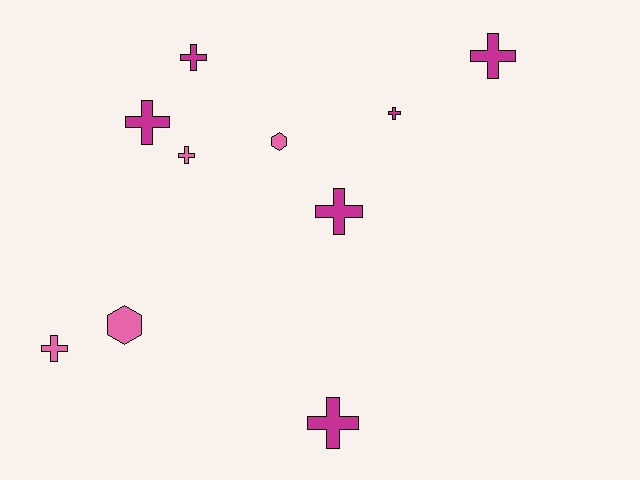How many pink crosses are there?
There are 2 pink crosses.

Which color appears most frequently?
Magenta, with 6 objects.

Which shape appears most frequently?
Cross, with 8 objects.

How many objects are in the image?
There are 10 objects.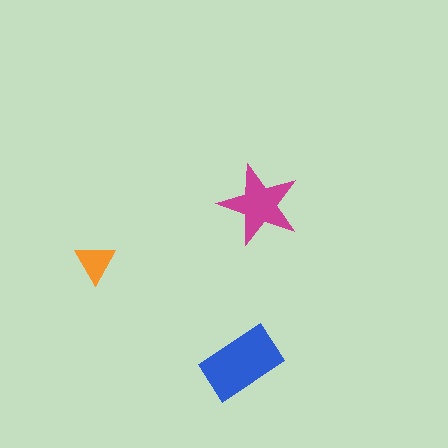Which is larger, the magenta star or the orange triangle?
The magenta star.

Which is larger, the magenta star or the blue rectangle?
The blue rectangle.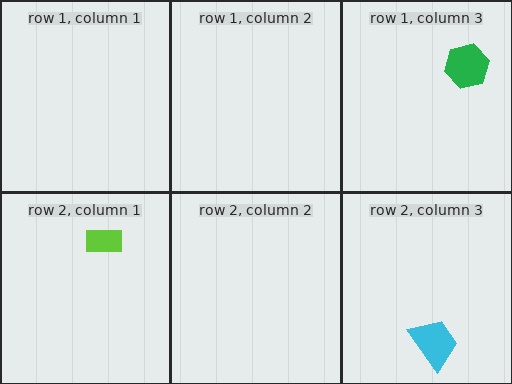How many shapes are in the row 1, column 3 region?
1.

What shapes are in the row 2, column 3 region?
The cyan trapezoid.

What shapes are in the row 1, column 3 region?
The green hexagon.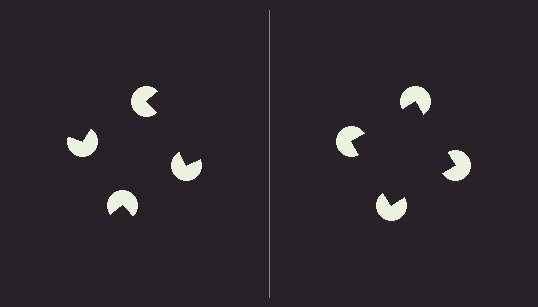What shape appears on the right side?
An illusory square.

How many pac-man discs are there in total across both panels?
8 — 4 on each side.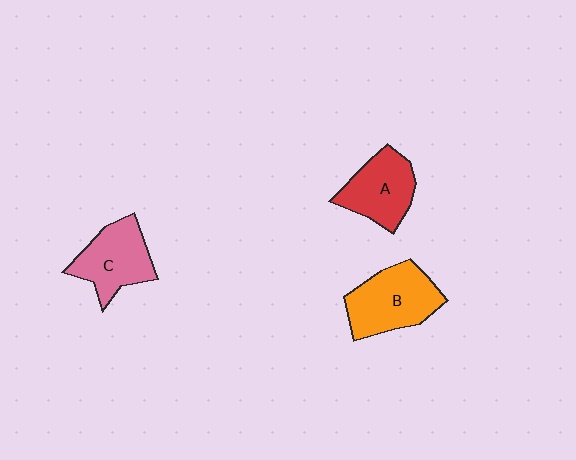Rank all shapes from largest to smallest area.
From largest to smallest: B (orange), C (pink), A (red).